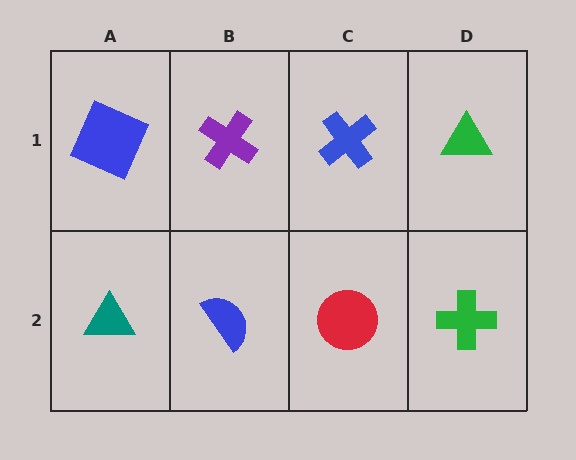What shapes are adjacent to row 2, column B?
A purple cross (row 1, column B), a teal triangle (row 2, column A), a red circle (row 2, column C).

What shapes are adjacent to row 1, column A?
A teal triangle (row 2, column A), a purple cross (row 1, column B).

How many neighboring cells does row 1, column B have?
3.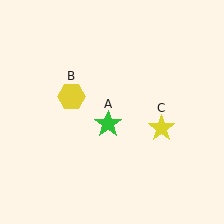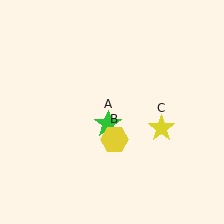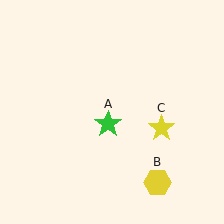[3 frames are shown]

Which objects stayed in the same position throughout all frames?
Green star (object A) and yellow star (object C) remained stationary.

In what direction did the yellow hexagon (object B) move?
The yellow hexagon (object B) moved down and to the right.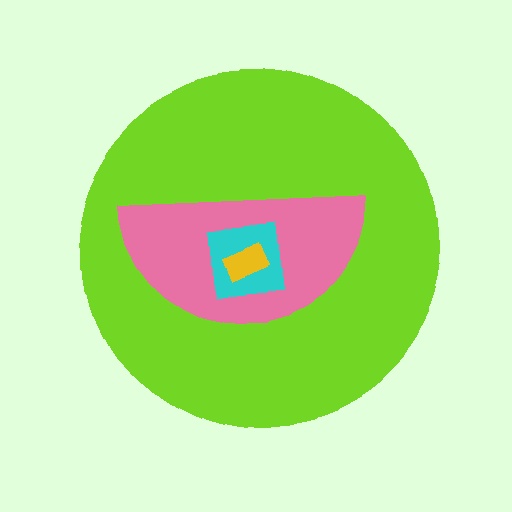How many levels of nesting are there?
4.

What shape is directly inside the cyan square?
The yellow rectangle.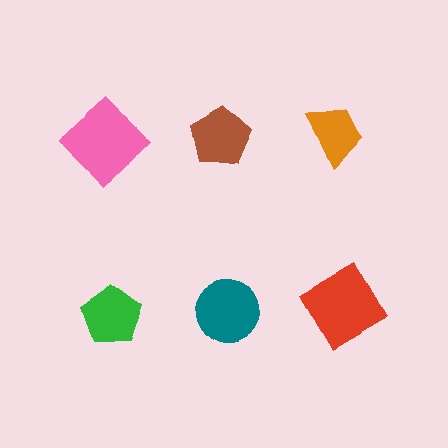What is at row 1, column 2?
A brown pentagon.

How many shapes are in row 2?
3 shapes.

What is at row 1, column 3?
An orange trapezoid.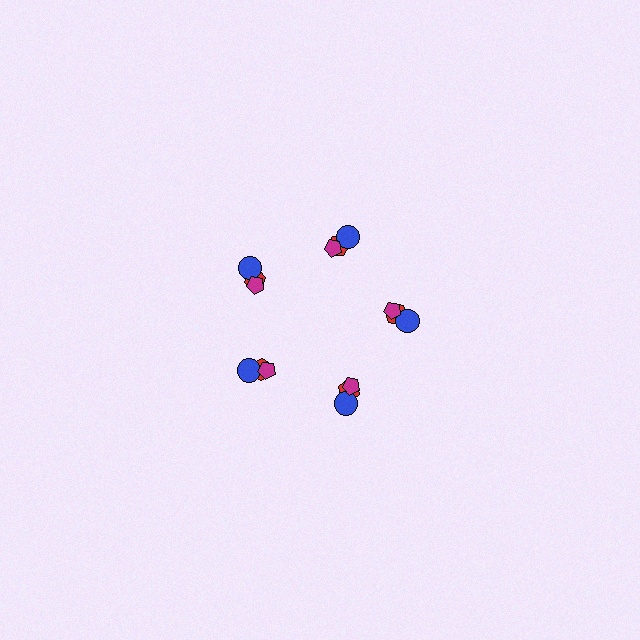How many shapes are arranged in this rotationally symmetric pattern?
There are 15 shapes, arranged in 5 groups of 3.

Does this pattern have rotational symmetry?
Yes, this pattern has 5-fold rotational symmetry. It looks the same after rotating 72 degrees around the center.